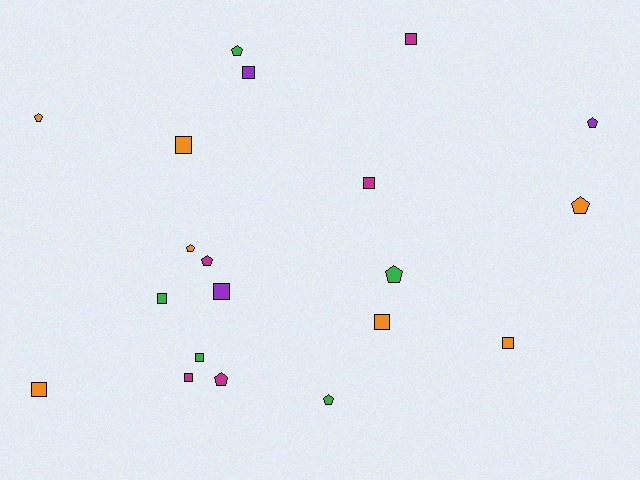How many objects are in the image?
There are 20 objects.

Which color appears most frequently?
Orange, with 7 objects.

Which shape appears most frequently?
Square, with 11 objects.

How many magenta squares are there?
There are 3 magenta squares.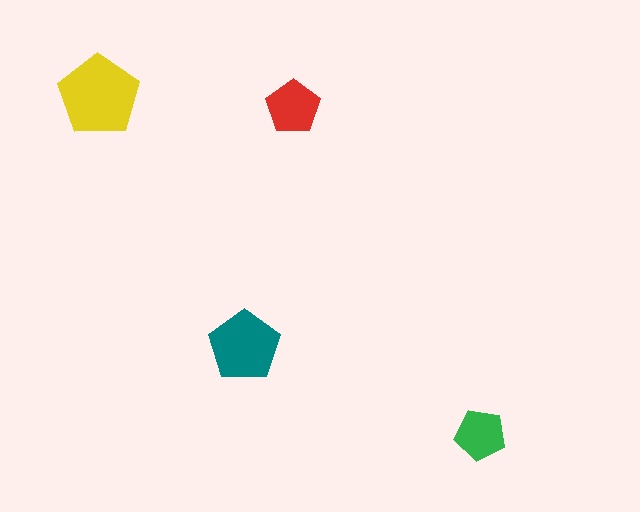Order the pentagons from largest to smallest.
the yellow one, the teal one, the red one, the green one.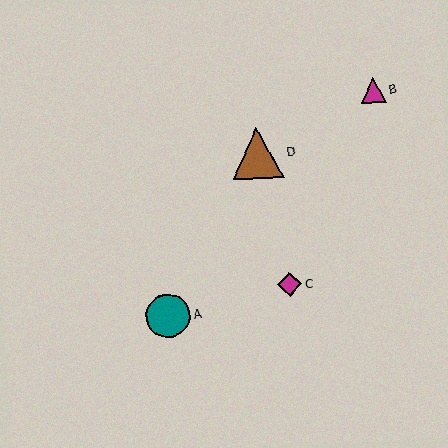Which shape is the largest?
The brown triangle (labeled D) is the largest.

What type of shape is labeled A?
Shape A is a teal circle.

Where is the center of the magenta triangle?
The center of the magenta triangle is at (373, 90).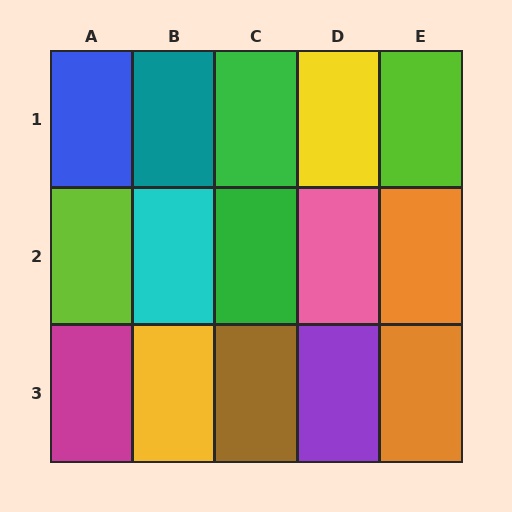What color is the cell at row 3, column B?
Yellow.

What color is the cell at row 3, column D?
Purple.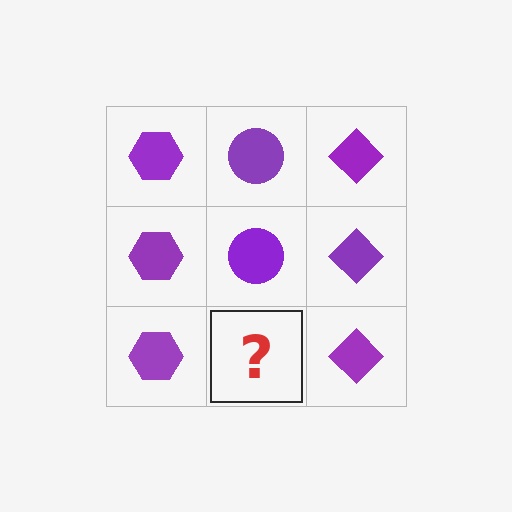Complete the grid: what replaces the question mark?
The question mark should be replaced with a purple circle.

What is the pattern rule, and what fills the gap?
The rule is that each column has a consistent shape. The gap should be filled with a purple circle.